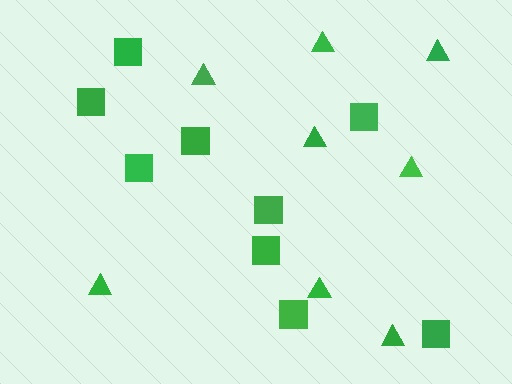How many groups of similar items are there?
There are 2 groups: one group of squares (9) and one group of triangles (8).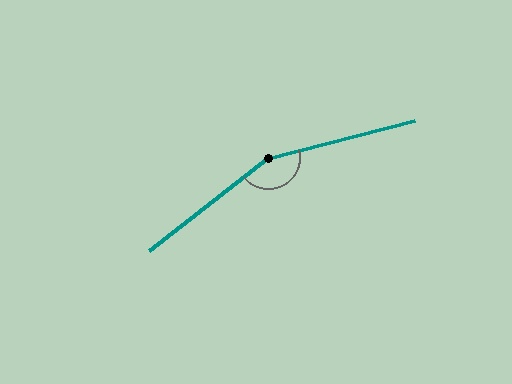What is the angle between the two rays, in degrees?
Approximately 157 degrees.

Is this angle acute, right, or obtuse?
It is obtuse.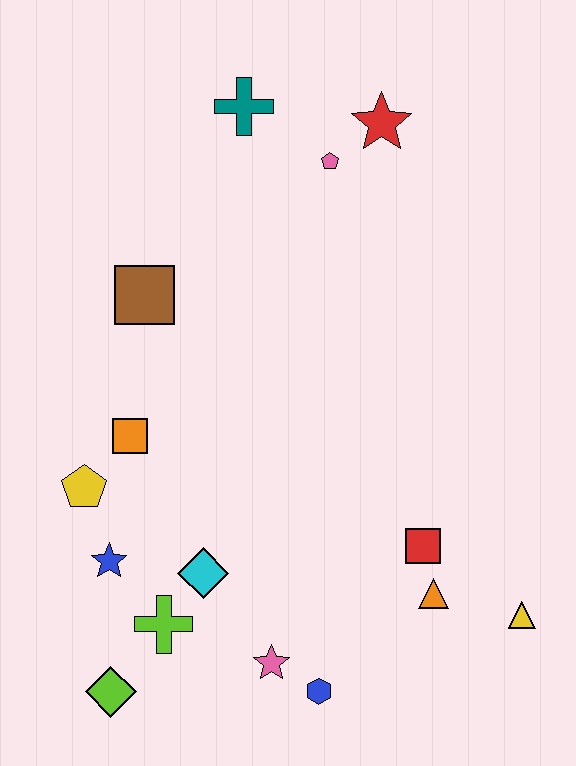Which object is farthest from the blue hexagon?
The teal cross is farthest from the blue hexagon.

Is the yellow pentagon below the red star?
Yes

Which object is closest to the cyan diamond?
The lime cross is closest to the cyan diamond.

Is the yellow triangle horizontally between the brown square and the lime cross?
No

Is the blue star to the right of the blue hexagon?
No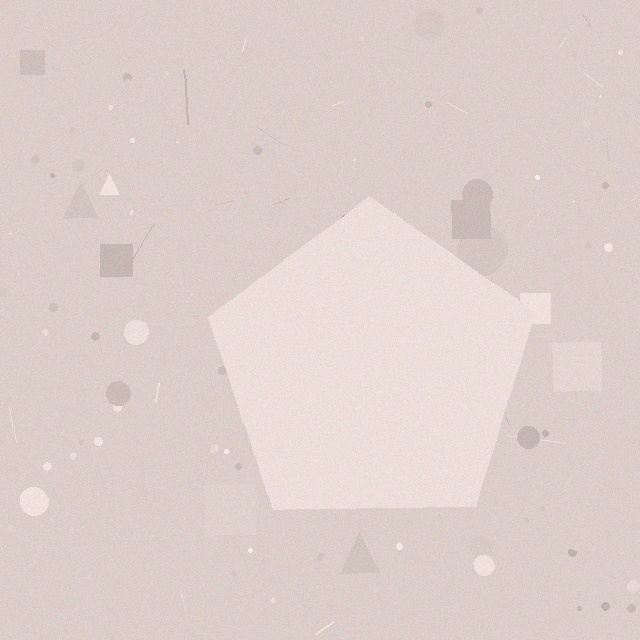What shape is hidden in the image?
A pentagon is hidden in the image.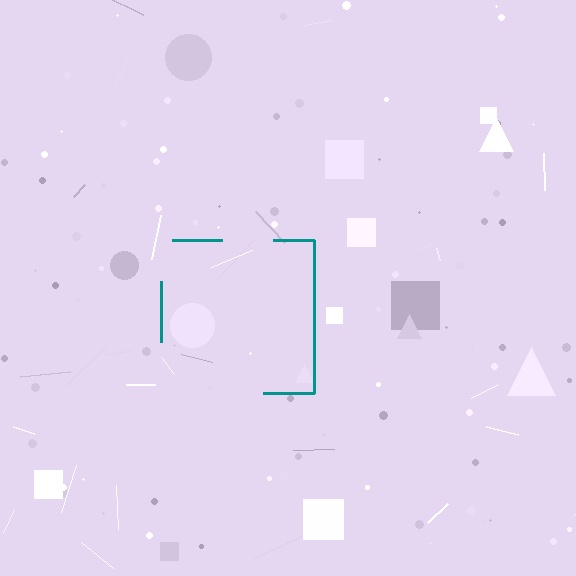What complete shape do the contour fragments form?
The contour fragments form a square.